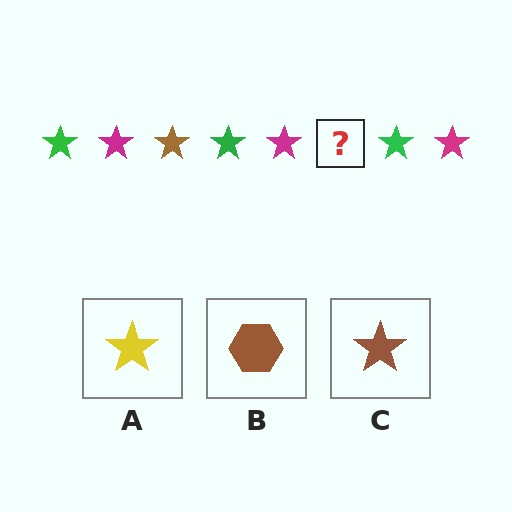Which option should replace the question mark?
Option C.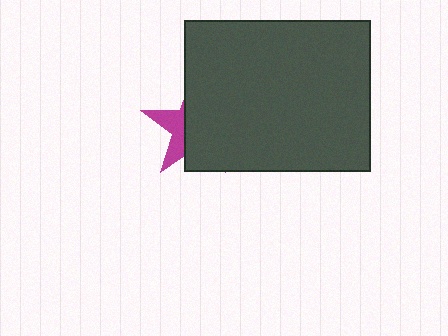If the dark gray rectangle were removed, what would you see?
You would see the complete magenta star.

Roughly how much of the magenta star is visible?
A small part of it is visible (roughly 32%).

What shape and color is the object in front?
The object in front is a dark gray rectangle.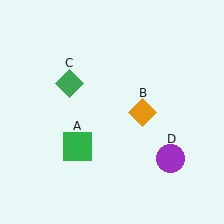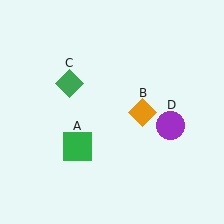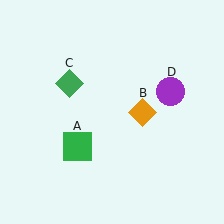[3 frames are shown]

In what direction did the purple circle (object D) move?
The purple circle (object D) moved up.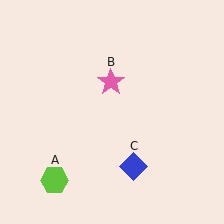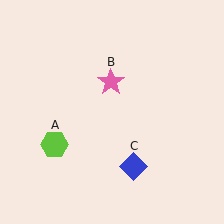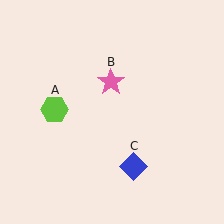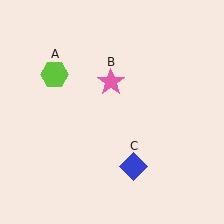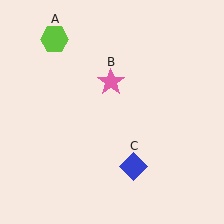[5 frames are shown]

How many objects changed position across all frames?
1 object changed position: lime hexagon (object A).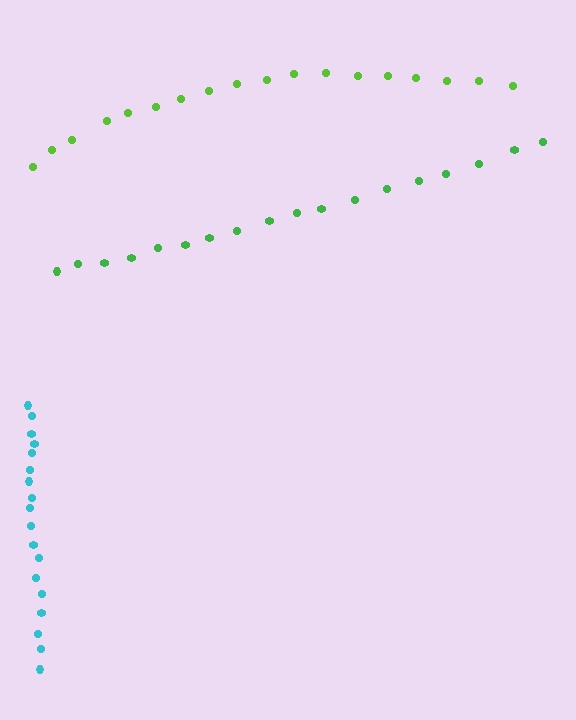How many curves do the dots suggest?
There are 3 distinct paths.